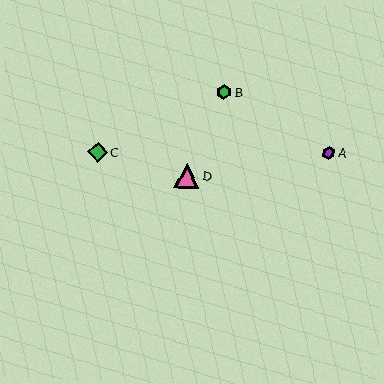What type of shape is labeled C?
Shape C is a green diamond.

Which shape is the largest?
The pink triangle (labeled D) is the largest.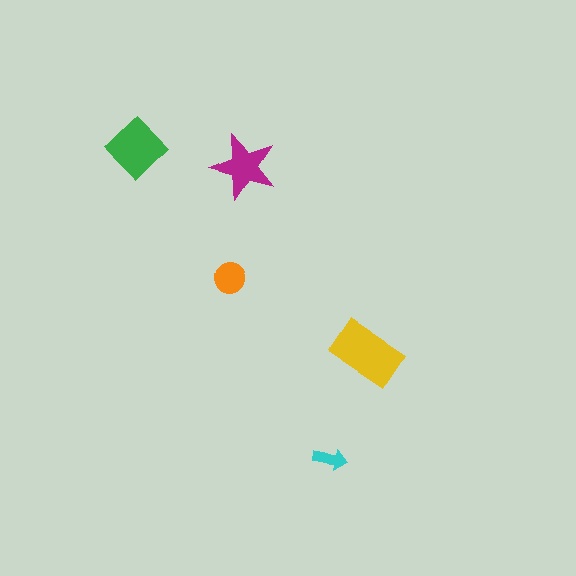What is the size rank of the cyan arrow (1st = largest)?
5th.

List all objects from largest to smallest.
The yellow rectangle, the green diamond, the magenta star, the orange circle, the cyan arrow.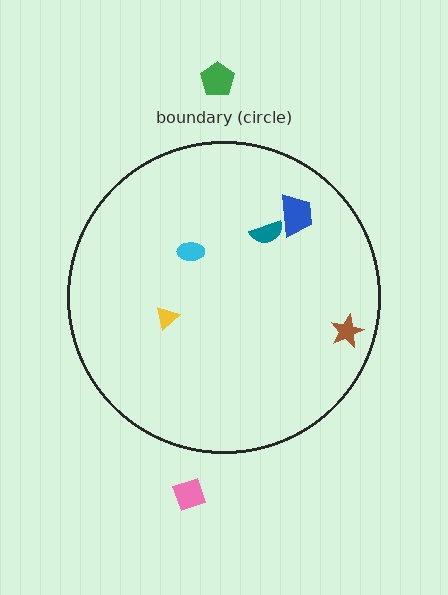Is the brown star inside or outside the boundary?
Inside.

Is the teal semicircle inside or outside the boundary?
Inside.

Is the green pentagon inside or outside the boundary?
Outside.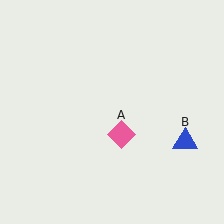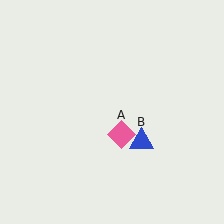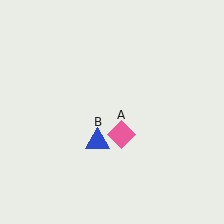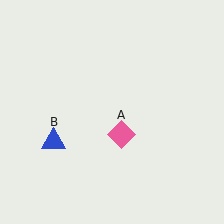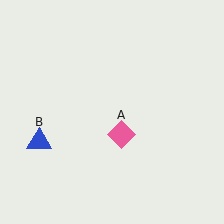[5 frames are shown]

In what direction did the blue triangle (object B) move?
The blue triangle (object B) moved left.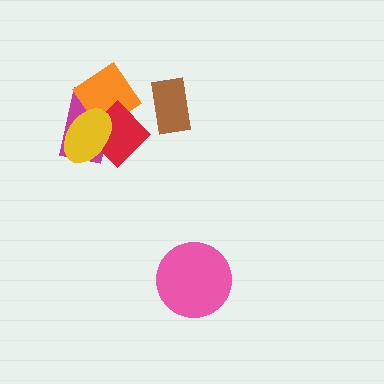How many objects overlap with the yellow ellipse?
3 objects overlap with the yellow ellipse.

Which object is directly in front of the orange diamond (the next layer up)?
The red diamond is directly in front of the orange diamond.